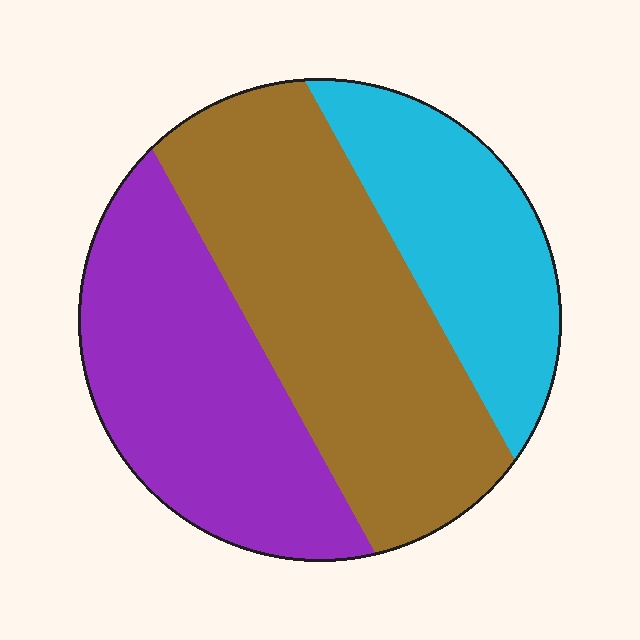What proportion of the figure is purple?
Purple takes up between a sixth and a third of the figure.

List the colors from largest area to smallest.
From largest to smallest: brown, purple, cyan.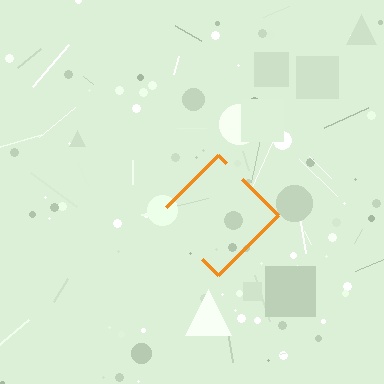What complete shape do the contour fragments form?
The contour fragments form a diamond.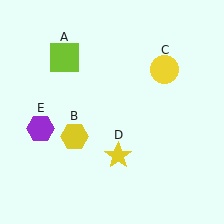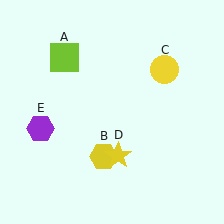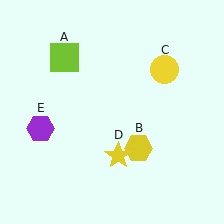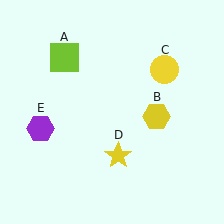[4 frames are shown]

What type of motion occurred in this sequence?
The yellow hexagon (object B) rotated counterclockwise around the center of the scene.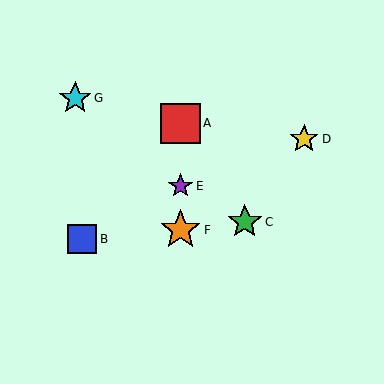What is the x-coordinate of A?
Object A is at x≈180.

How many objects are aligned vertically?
3 objects (A, E, F) are aligned vertically.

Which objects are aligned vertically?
Objects A, E, F are aligned vertically.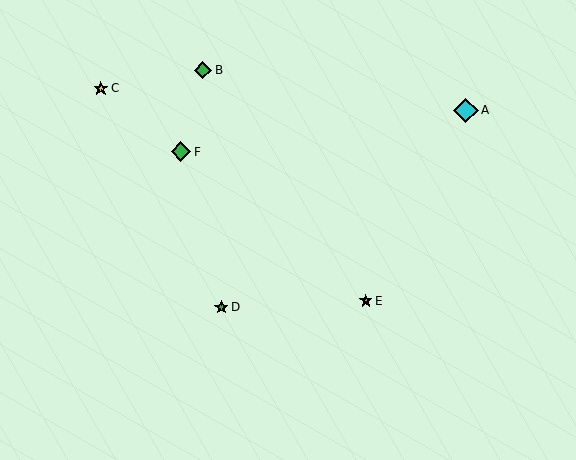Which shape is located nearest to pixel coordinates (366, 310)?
The orange star (labeled E) at (366, 301) is nearest to that location.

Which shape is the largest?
The cyan diamond (labeled A) is the largest.